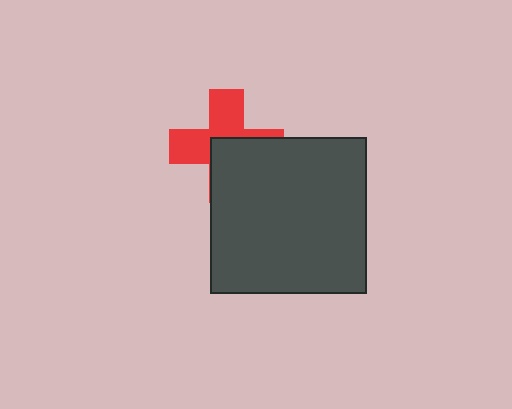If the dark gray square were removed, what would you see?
You would see the complete red cross.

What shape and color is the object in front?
The object in front is a dark gray square.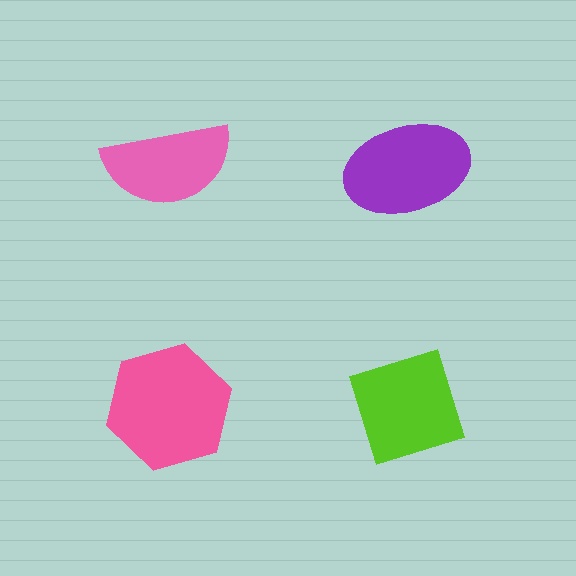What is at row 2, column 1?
A pink hexagon.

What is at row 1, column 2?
A purple ellipse.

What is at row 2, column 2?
A lime diamond.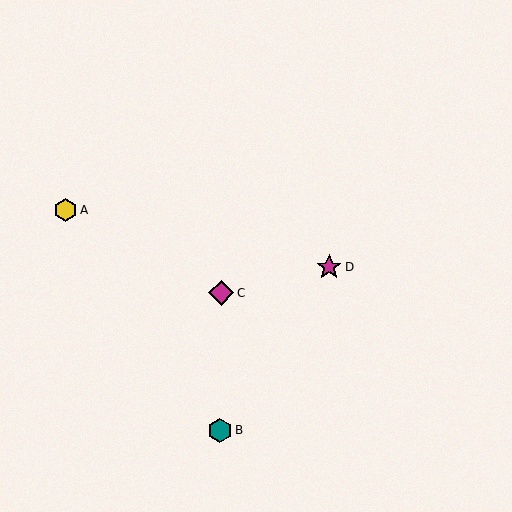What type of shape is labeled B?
Shape B is a teal hexagon.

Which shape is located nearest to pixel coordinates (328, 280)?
The magenta star (labeled D) at (329, 267) is nearest to that location.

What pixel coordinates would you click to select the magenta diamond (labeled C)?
Click at (222, 293) to select the magenta diamond C.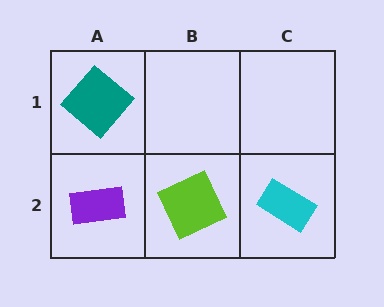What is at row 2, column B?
A lime square.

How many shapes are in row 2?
3 shapes.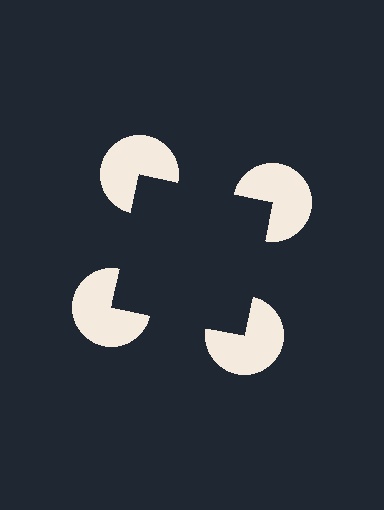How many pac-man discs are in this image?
There are 4 — one at each vertex of the illusory square.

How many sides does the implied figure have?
4 sides.